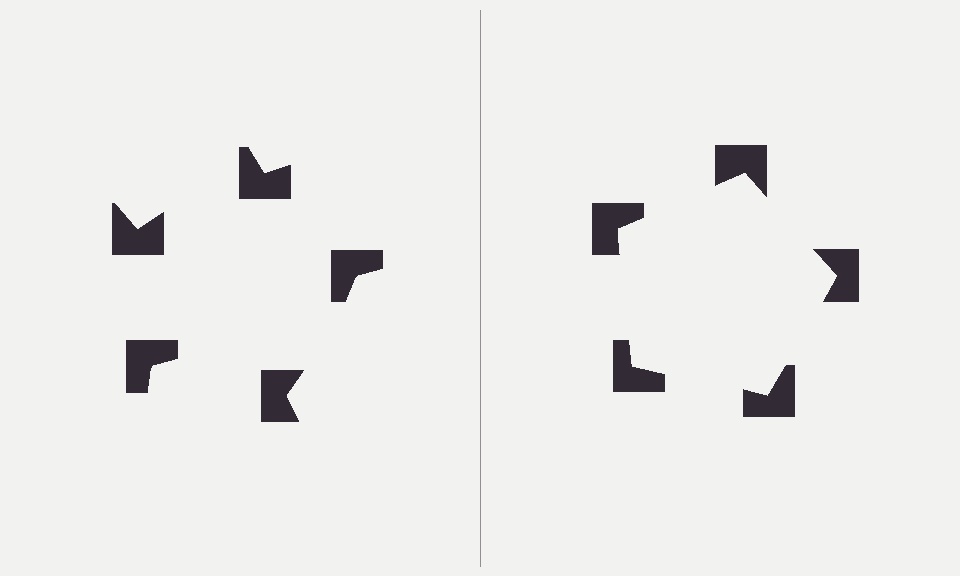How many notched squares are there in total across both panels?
10 — 5 on each side.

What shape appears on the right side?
An illusory pentagon.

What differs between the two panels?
The notched squares are positioned identically on both sides; only the wedge orientations differ. On the right they align to a pentagon; on the left they are misaligned.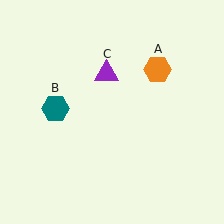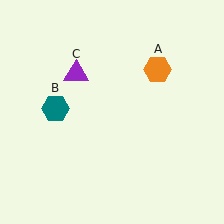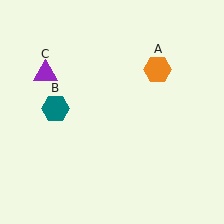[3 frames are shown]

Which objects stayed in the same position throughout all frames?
Orange hexagon (object A) and teal hexagon (object B) remained stationary.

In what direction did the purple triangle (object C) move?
The purple triangle (object C) moved left.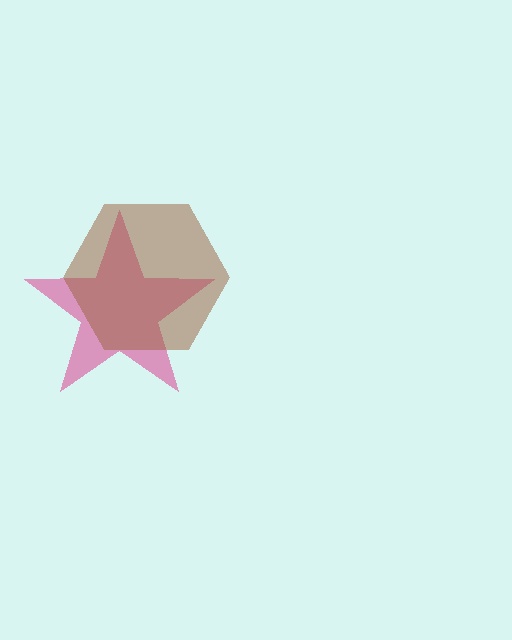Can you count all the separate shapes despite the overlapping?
Yes, there are 2 separate shapes.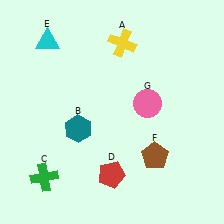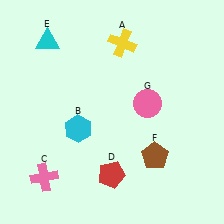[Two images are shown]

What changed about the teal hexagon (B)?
In Image 1, B is teal. In Image 2, it changed to cyan.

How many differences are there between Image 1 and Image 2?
There are 2 differences between the two images.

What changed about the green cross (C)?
In Image 1, C is green. In Image 2, it changed to pink.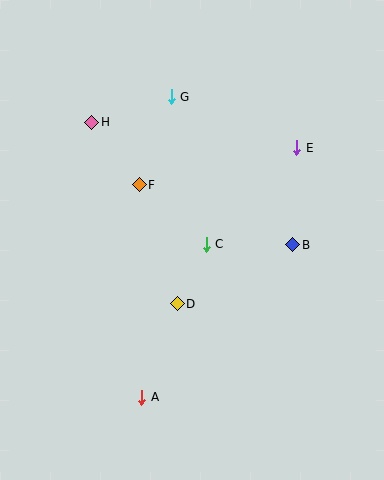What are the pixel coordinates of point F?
Point F is at (139, 185).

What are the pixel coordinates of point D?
Point D is at (177, 304).